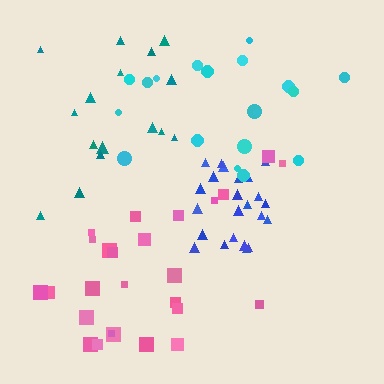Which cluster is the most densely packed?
Blue.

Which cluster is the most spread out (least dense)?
Teal.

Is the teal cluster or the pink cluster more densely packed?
Pink.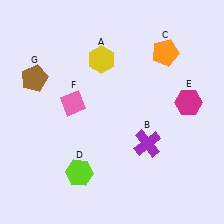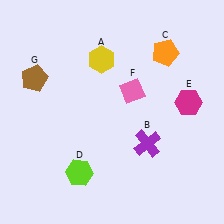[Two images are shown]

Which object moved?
The pink diamond (F) moved right.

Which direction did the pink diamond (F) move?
The pink diamond (F) moved right.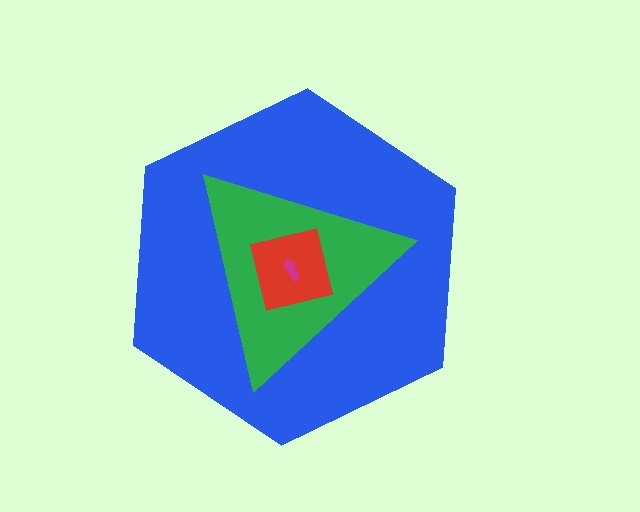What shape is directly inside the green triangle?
The red square.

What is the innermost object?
The magenta arrow.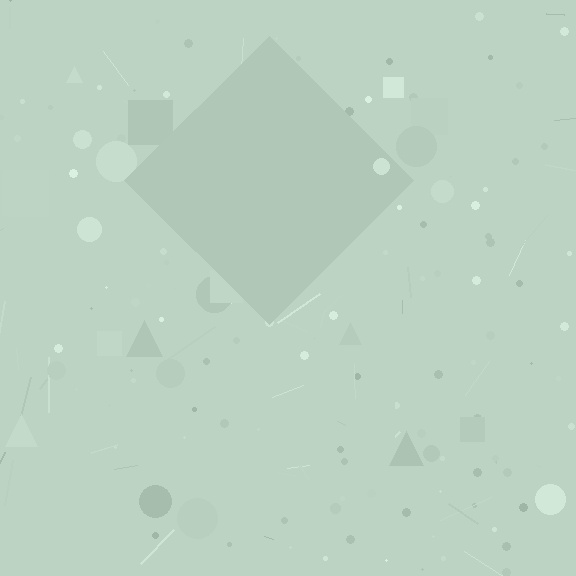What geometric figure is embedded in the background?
A diamond is embedded in the background.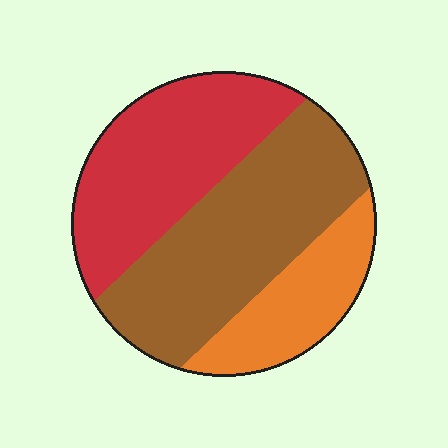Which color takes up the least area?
Orange, at roughly 20%.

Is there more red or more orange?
Red.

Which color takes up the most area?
Brown, at roughly 45%.